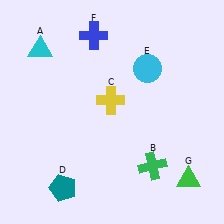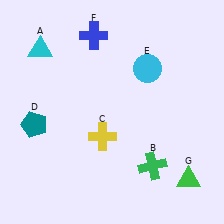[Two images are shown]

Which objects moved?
The objects that moved are: the yellow cross (C), the teal pentagon (D).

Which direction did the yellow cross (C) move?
The yellow cross (C) moved down.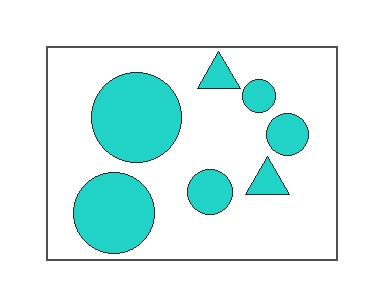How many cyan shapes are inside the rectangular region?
7.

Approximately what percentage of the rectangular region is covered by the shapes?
Approximately 30%.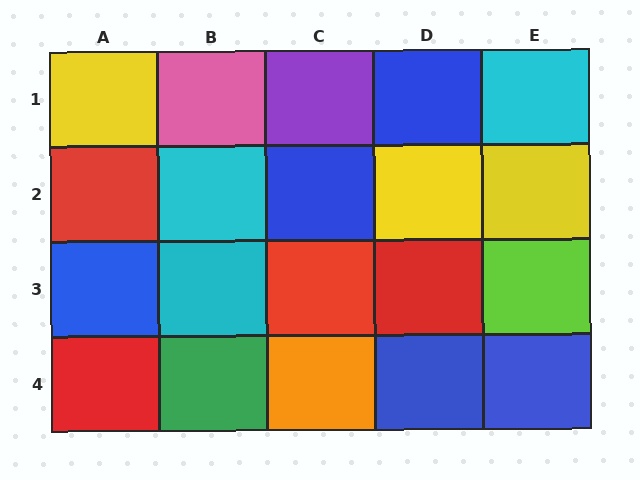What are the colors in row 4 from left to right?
Red, green, orange, blue, blue.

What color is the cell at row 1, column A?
Yellow.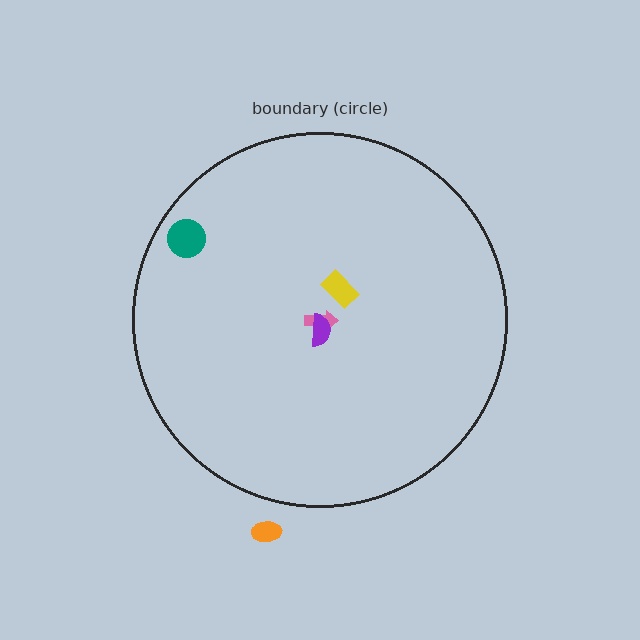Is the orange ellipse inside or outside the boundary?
Outside.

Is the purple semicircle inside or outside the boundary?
Inside.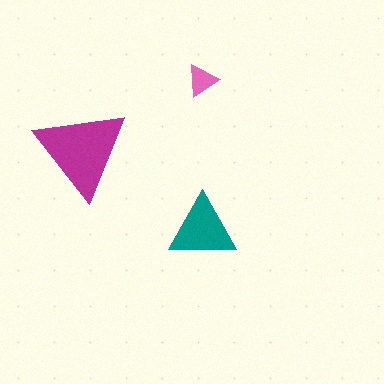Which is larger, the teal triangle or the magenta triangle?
The magenta one.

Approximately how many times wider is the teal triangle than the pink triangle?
About 2 times wider.